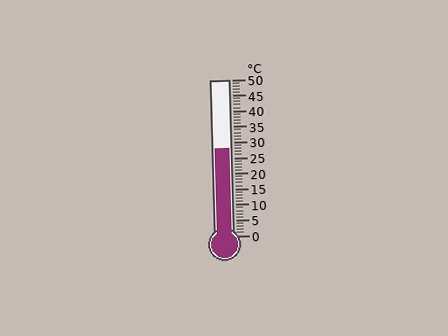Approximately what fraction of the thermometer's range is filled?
The thermometer is filled to approximately 55% of its range.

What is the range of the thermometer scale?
The thermometer scale ranges from 0°C to 50°C.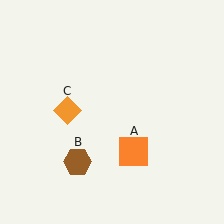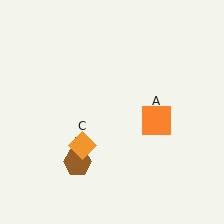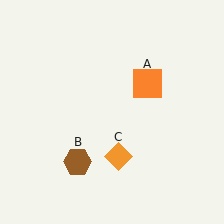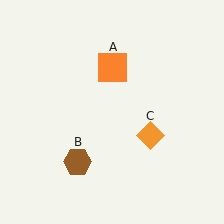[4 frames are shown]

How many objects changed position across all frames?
2 objects changed position: orange square (object A), orange diamond (object C).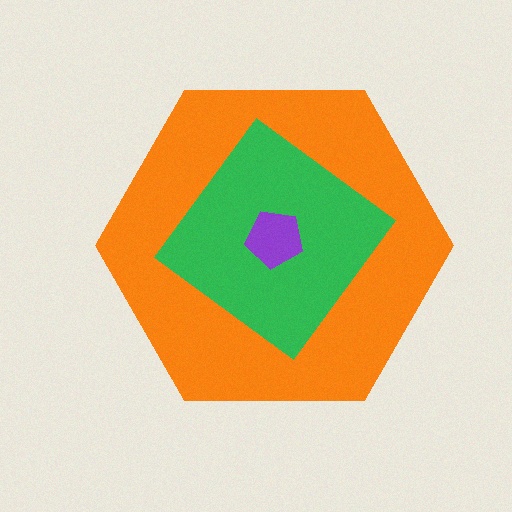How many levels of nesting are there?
3.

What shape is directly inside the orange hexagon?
The green diamond.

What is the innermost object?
The purple pentagon.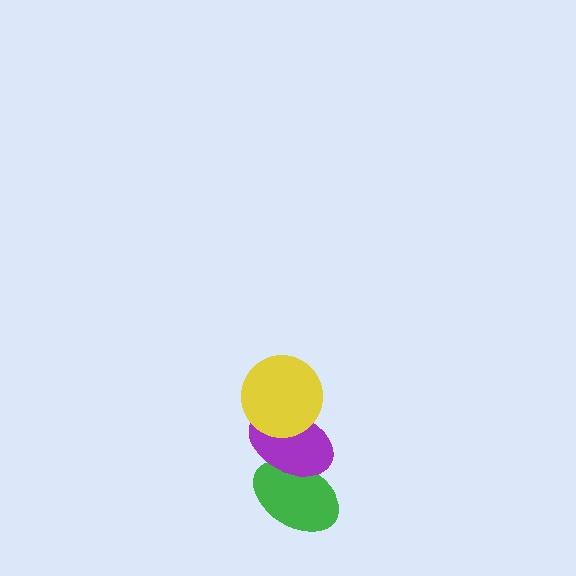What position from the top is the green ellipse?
The green ellipse is 3rd from the top.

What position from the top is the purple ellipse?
The purple ellipse is 2nd from the top.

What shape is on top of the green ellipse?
The purple ellipse is on top of the green ellipse.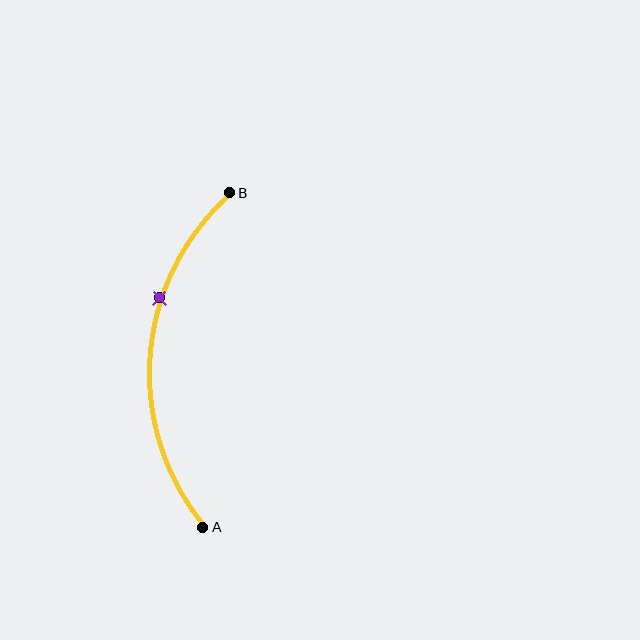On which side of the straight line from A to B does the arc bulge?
The arc bulges to the left of the straight line connecting A and B.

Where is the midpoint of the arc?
The arc midpoint is the point on the curve farthest from the straight line joining A and B. It sits to the left of that line.